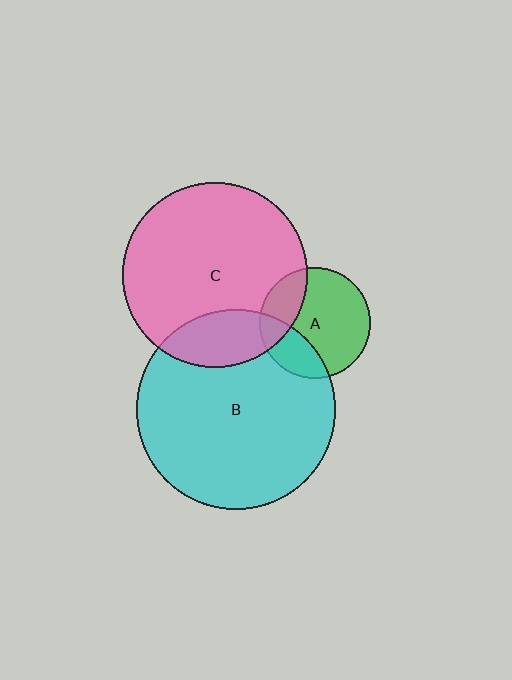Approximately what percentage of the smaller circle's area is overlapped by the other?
Approximately 20%.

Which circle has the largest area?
Circle B (cyan).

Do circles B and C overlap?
Yes.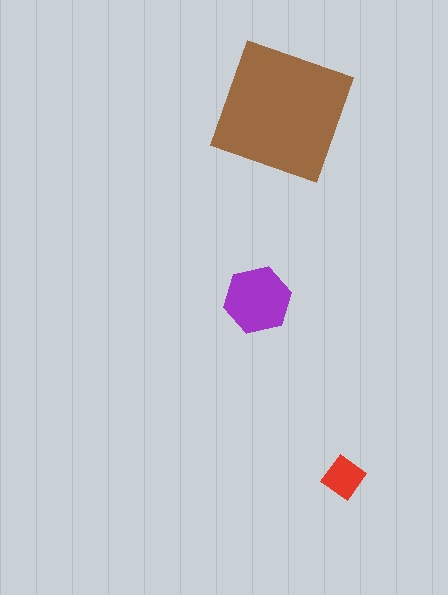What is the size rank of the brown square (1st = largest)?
1st.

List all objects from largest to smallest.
The brown square, the purple hexagon, the red diamond.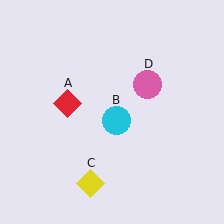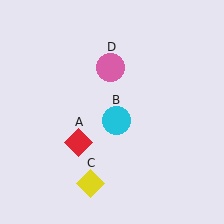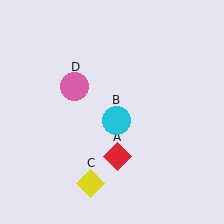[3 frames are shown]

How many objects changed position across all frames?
2 objects changed position: red diamond (object A), pink circle (object D).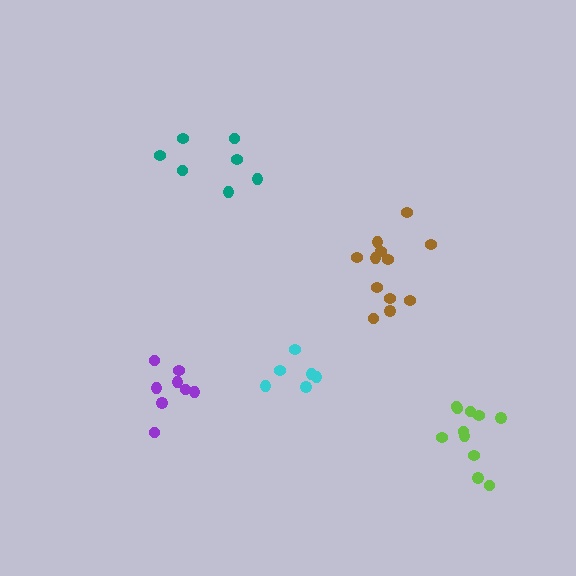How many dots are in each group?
Group 1: 8 dots, Group 2: 6 dots, Group 3: 7 dots, Group 4: 12 dots, Group 5: 11 dots (44 total).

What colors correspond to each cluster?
The clusters are colored: purple, cyan, teal, brown, lime.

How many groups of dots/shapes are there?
There are 5 groups.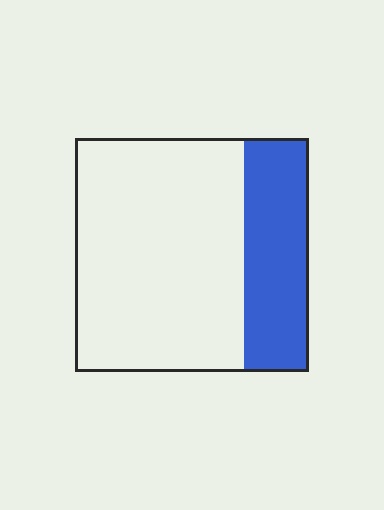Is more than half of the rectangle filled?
No.